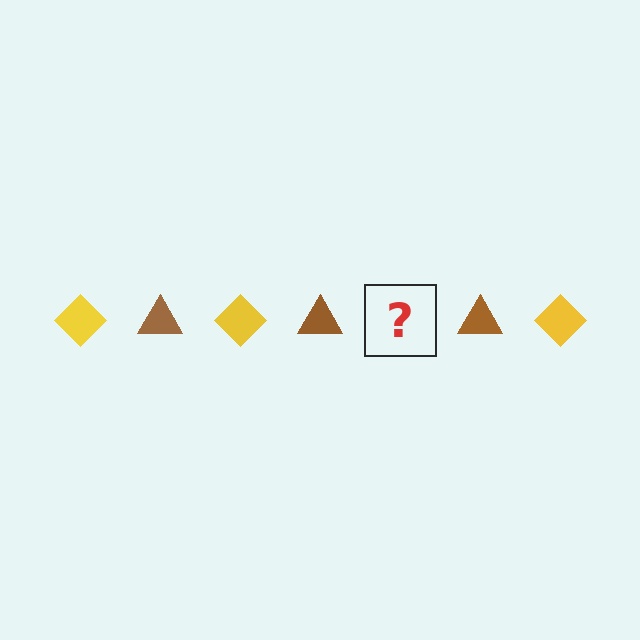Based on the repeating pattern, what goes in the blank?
The blank should be a yellow diamond.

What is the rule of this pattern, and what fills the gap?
The rule is that the pattern alternates between yellow diamond and brown triangle. The gap should be filled with a yellow diamond.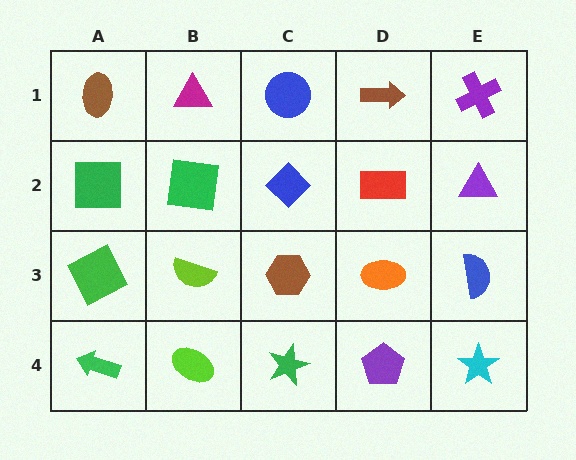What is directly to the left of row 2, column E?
A red rectangle.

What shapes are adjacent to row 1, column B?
A green square (row 2, column B), a brown ellipse (row 1, column A), a blue circle (row 1, column C).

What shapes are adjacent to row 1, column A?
A green square (row 2, column A), a magenta triangle (row 1, column B).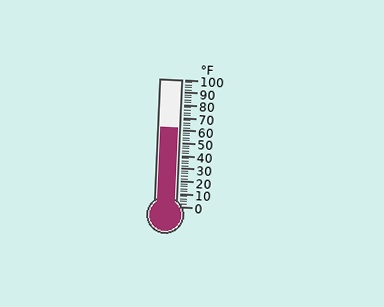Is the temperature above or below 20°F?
The temperature is above 20°F.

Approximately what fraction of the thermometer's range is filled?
The thermometer is filled to approximately 60% of its range.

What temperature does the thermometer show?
The thermometer shows approximately 62°F.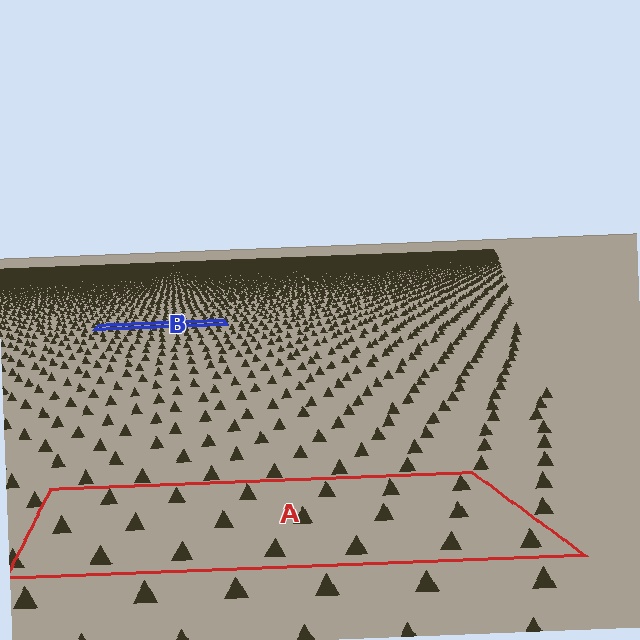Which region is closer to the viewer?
Region A is closer. The texture elements there are larger and more spread out.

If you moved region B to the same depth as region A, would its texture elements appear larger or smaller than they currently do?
They would appear larger. At a closer depth, the same texture elements are projected at a bigger on-screen size.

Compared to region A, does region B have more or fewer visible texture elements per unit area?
Region B has more texture elements per unit area — they are packed more densely because it is farther away.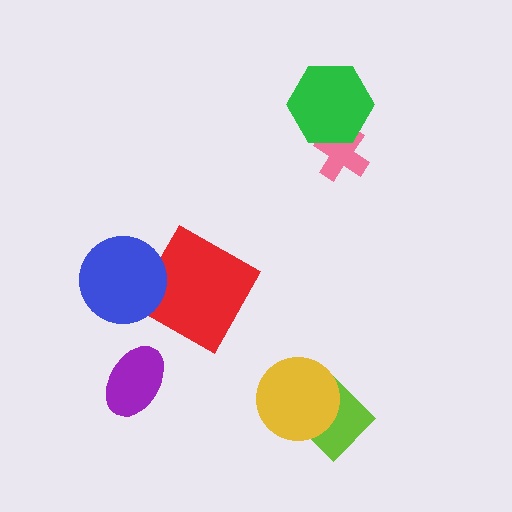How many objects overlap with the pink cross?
1 object overlaps with the pink cross.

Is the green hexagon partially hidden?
No, no other shape covers it.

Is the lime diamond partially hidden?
Yes, it is partially covered by another shape.